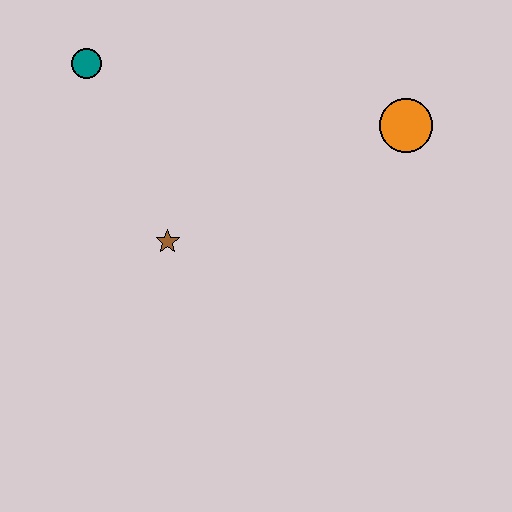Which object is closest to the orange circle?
The brown star is closest to the orange circle.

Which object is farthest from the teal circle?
The orange circle is farthest from the teal circle.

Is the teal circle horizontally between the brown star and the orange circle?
No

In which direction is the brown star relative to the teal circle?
The brown star is below the teal circle.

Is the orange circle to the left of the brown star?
No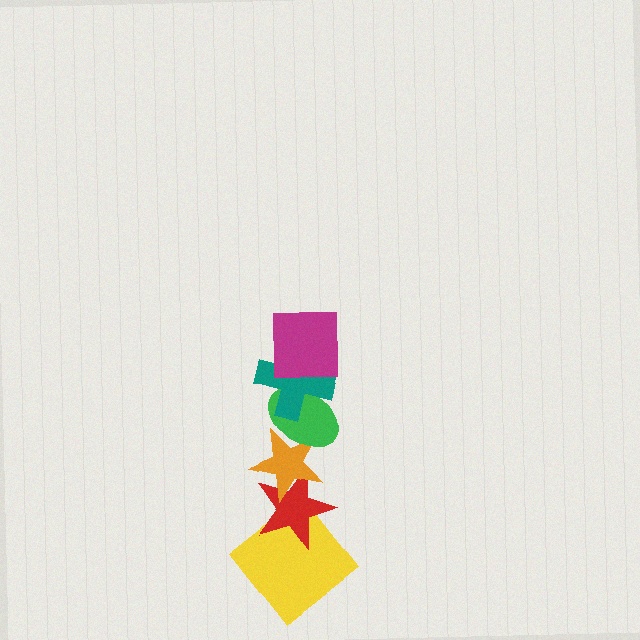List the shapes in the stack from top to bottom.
From top to bottom: the magenta square, the teal cross, the green ellipse, the orange star, the red star, the yellow diamond.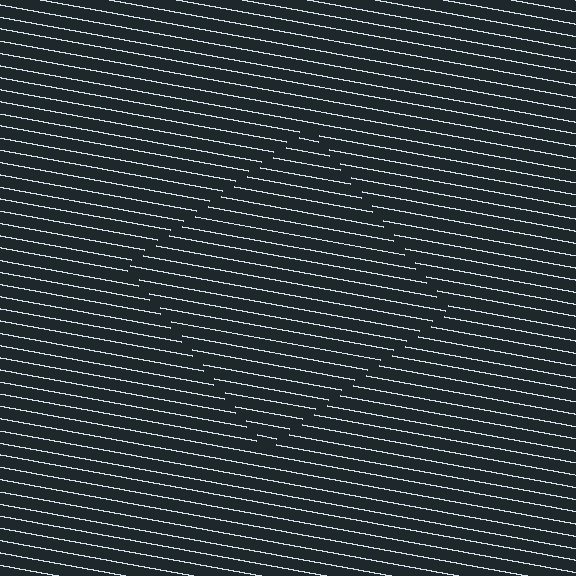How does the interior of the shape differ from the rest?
The interior of the shape contains the same grating, shifted by half a period — the contour is defined by the phase discontinuity where line-ends from the inner and outer gratings abut.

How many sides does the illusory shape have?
4 sides — the line-ends trace a square.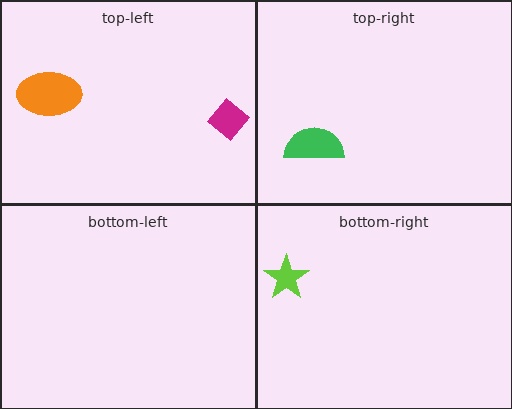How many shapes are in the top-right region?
1.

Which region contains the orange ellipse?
The top-left region.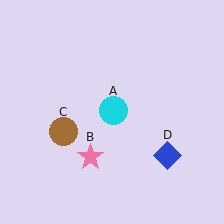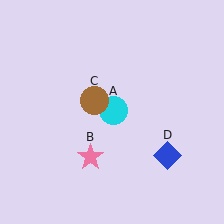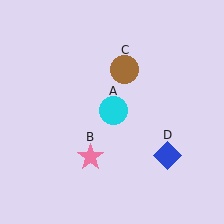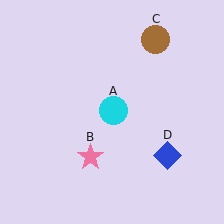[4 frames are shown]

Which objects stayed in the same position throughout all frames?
Cyan circle (object A) and pink star (object B) and blue diamond (object D) remained stationary.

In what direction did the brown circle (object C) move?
The brown circle (object C) moved up and to the right.